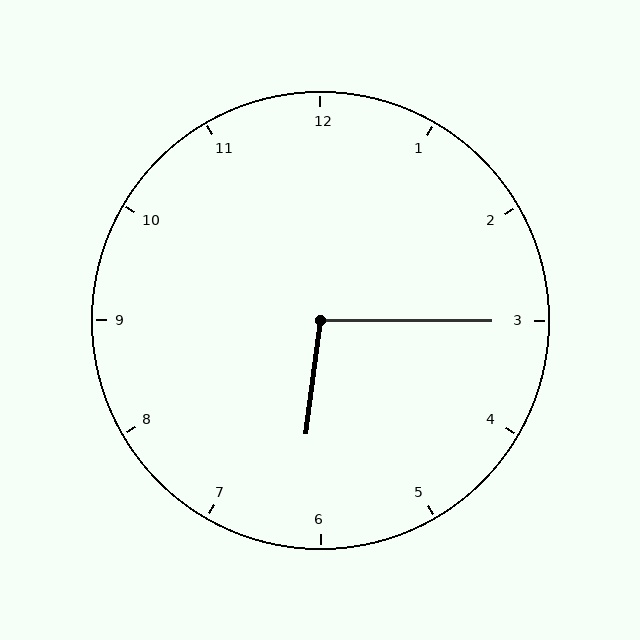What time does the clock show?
6:15.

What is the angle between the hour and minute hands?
Approximately 98 degrees.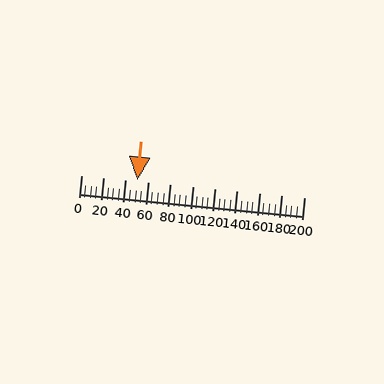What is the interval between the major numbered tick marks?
The major tick marks are spaced 20 units apart.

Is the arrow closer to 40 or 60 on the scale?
The arrow is closer to 60.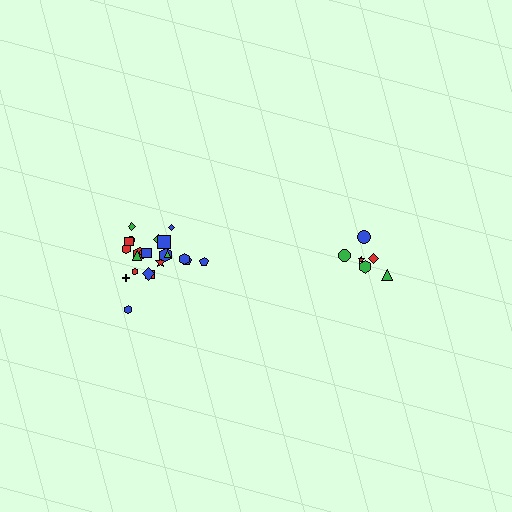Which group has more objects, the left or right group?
The left group.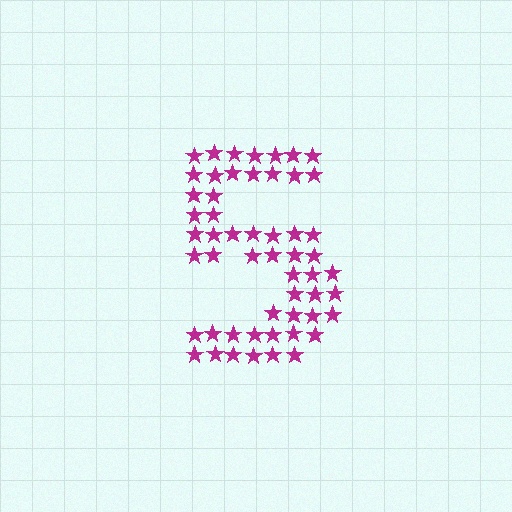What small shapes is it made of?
It is made of small stars.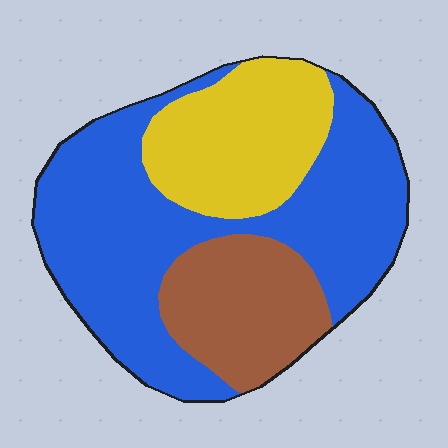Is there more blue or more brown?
Blue.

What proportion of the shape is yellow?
Yellow takes up about one quarter (1/4) of the shape.